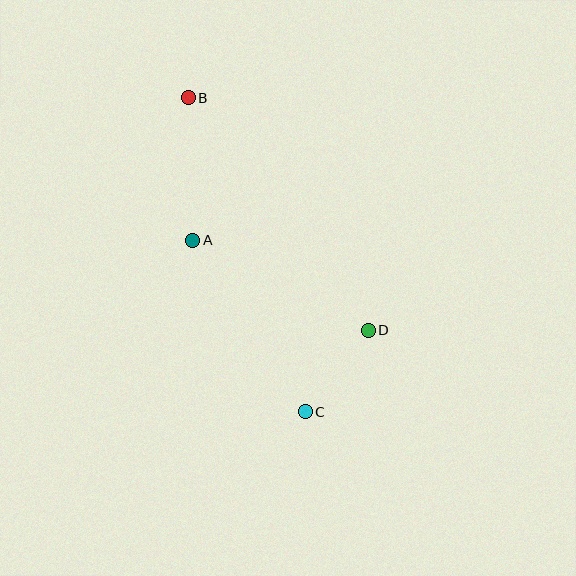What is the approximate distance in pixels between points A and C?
The distance between A and C is approximately 205 pixels.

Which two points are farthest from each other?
Points B and C are farthest from each other.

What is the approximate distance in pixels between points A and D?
The distance between A and D is approximately 197 pixels.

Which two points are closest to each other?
Points C and D are closest to each other.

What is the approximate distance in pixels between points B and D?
The distance between B and D is approximately 295 pixels.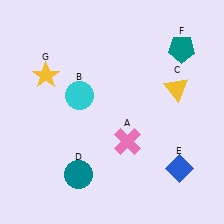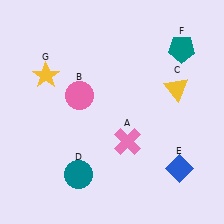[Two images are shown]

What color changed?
The circle (B) changed from cyan in Image 1 to pink in Image 2.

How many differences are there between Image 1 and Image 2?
There is 1 difference between the two images.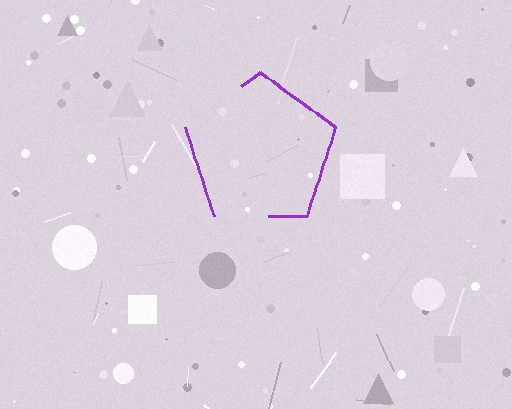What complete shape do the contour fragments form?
The contour fragments form a pentagon.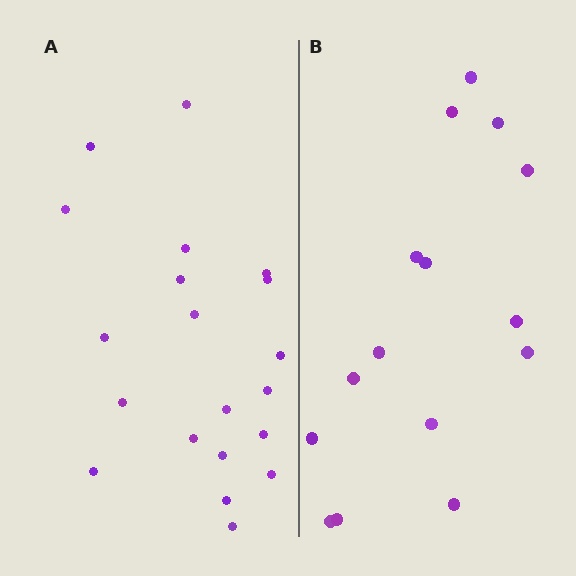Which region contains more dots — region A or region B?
Region A (the left region) has more dots.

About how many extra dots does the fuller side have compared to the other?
Region A has about 5 more dots than region B.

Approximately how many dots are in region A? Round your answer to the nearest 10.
About 20 dots.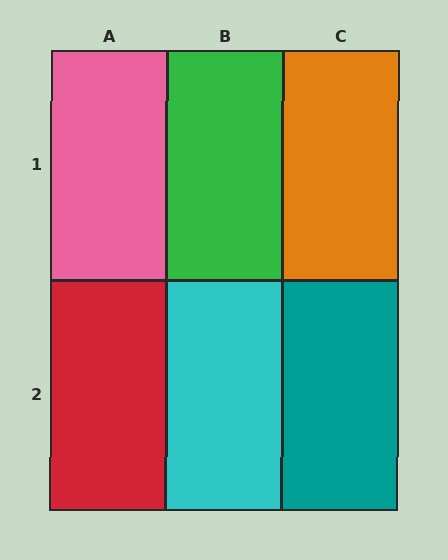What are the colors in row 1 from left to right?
Pink, green, orange.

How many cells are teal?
1 cell is teal.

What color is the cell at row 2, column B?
Cyan.